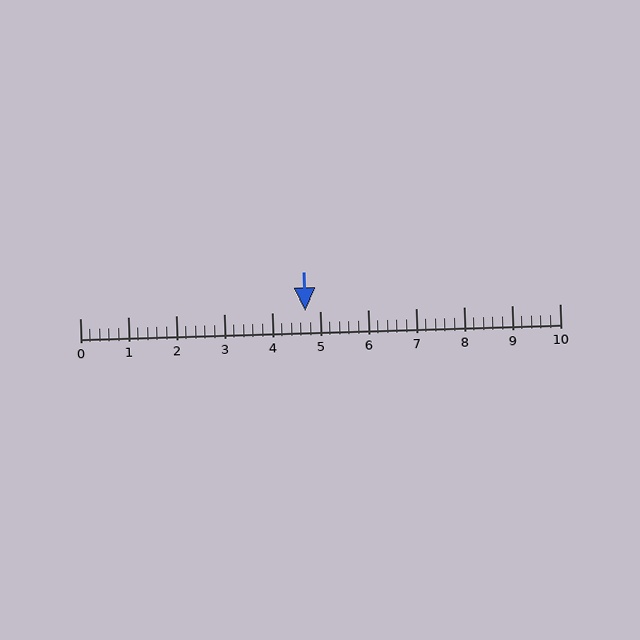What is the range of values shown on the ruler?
The ruler shows values from 0 to 10.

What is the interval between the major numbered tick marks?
The major tick marks are spaced 1 units apart.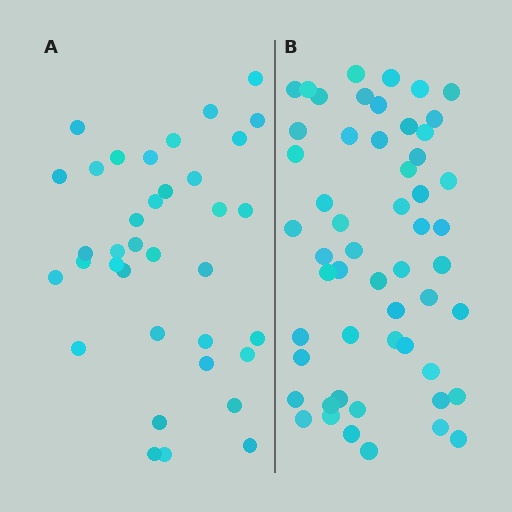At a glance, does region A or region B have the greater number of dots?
Region B (the right region) has more dots.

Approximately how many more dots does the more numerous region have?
Region B has approximately 20 more dots than region A.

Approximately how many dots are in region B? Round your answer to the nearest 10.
About 50 dots. (The exact count is 54, which rounds to 50.)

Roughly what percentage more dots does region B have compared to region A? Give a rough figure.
About 50% more.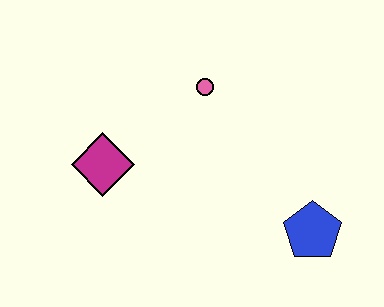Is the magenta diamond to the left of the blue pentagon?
Yes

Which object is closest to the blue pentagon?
The pink circle is closest to the blue pentagon.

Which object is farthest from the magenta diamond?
The blue pentagon is farthest from the magenta diamond.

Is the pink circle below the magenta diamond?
No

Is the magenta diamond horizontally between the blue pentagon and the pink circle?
No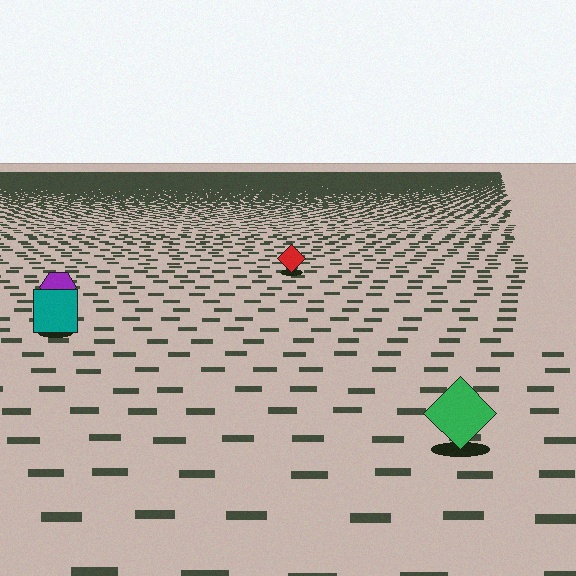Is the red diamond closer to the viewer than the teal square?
No. The teal square is closer — you can tell from the texture gradient: the ground texture is coarser near it.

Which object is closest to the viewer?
The green diamond is closest. The texture marks near it are larger and more spread out.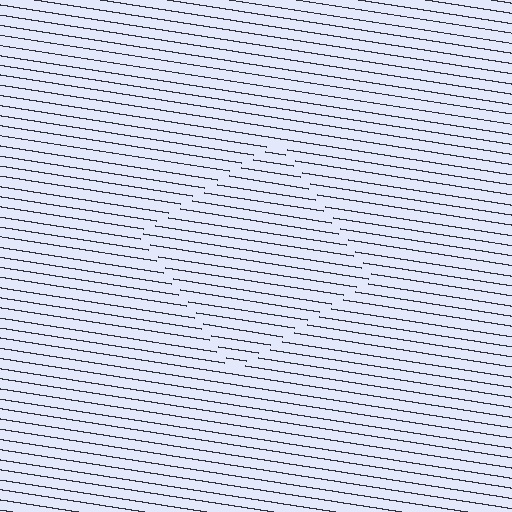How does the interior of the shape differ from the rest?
The interior of the shape contains the same grating, shifted by half a period — the contour is defined by the phase discontinuity where line-ends from the inner and outer gratings abut.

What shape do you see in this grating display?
An illusory square. The interior of the shape contains the same grating, shifted by half a period — the contour is defined by the phase discontinuity where line-ends from the inner and outer gratings abut.